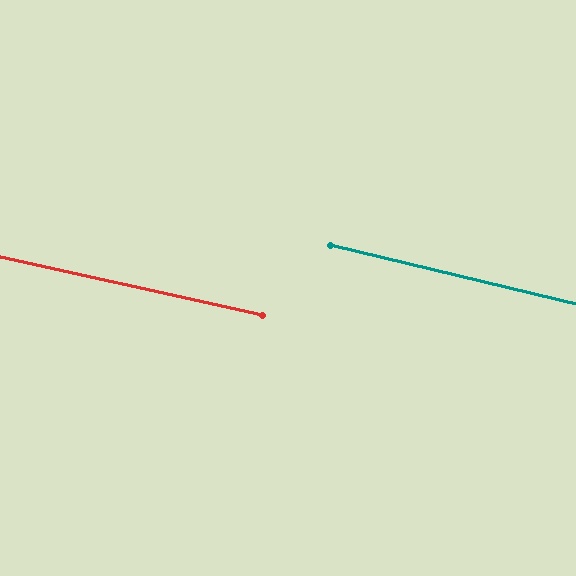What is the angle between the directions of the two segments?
Approximately 1 degree.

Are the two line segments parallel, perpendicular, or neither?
Parallel — their directions differ by only 0.9°.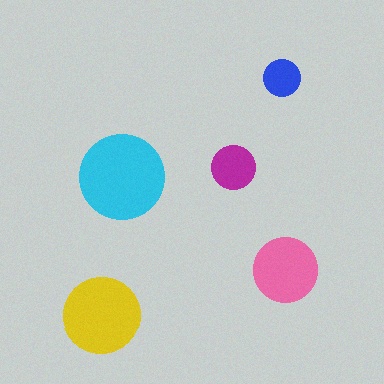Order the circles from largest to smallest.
the cyan one, the yellow one, the pink one, the magenta one, the blue one.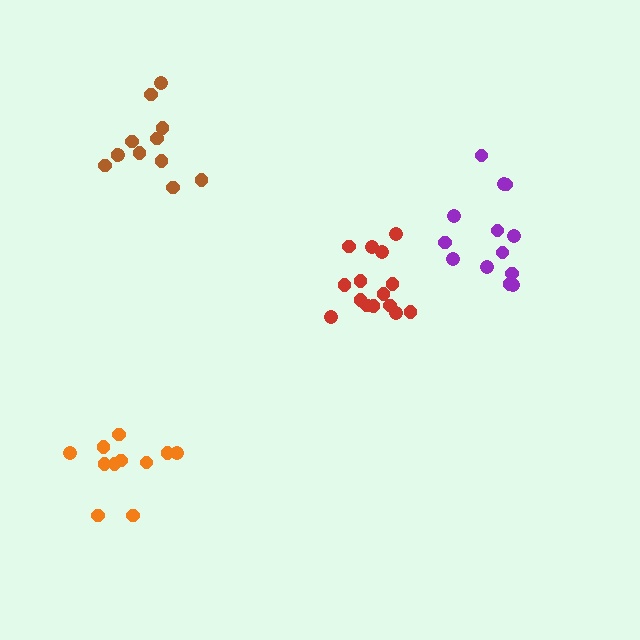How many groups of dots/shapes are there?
There are 4 groups.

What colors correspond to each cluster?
The clusters are colored: red, brown, orange, purple.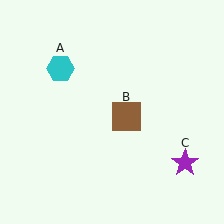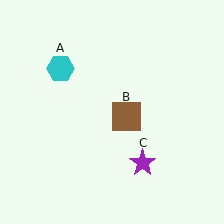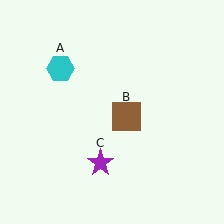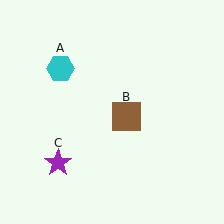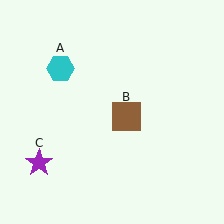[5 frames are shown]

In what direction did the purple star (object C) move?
The purple star (object C) moved left.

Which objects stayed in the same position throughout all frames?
Cyan hexagon (object A) and brown square (object B) remained stationary.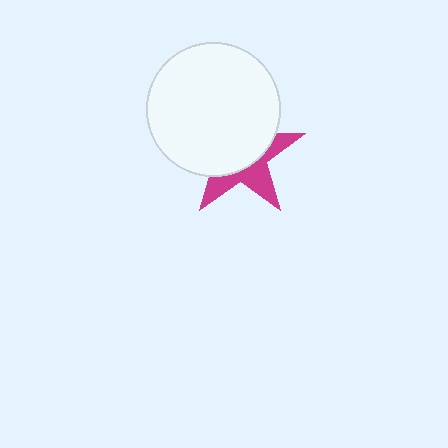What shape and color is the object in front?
The object in front is a white circle.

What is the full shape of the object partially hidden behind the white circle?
The partially hidden object is a magenta star.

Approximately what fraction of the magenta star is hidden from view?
Roughly 61% of the magenta star is hidden behind the white circle.